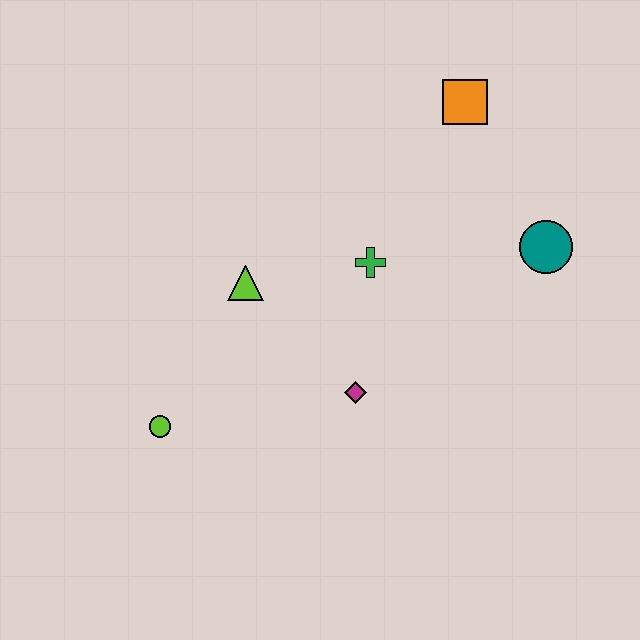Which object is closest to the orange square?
The teal circle is closest to the orange square.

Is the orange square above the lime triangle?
Yes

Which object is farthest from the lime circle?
The orange square is farthest from the lime circle.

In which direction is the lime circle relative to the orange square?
The lime circle is below the orange square.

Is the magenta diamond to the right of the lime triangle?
Yes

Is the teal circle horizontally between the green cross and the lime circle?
No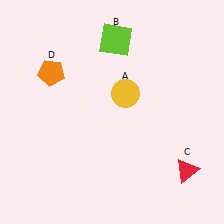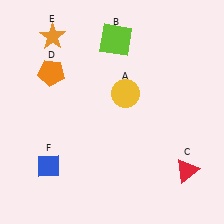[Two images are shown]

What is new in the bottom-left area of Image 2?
A blue diamond (F) was added in the bottom-left area of Image 2.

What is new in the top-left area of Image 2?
An orange star (E) was added in the top-left area of Image 2.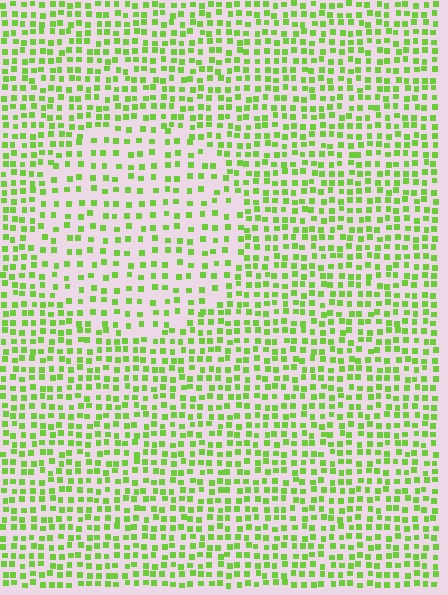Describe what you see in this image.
The image contains small lime elements arranged at two different densities. A circle-shaped region is visible where the elements are less densely packed than the surrounding area.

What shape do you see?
I see a circle.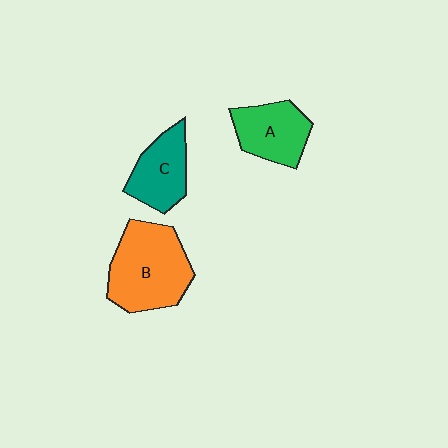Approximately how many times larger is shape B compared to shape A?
Approximately 1.6 times.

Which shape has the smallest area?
Shape C (teal).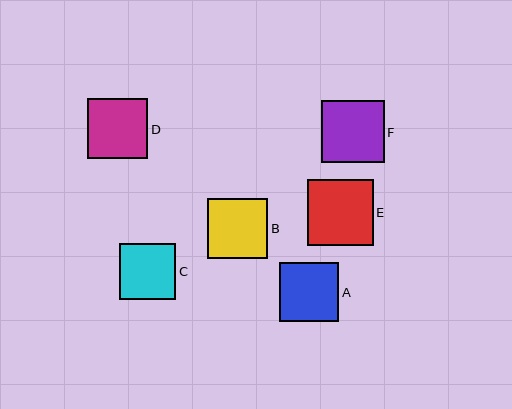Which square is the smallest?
Square C is the smallest with a size of approximately 56 pixels.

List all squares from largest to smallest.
From largest to smallest: E, F, D, B, A, C.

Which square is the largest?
Square E is the largest with a size of approximately 66 pixels.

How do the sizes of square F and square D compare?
Square F and square D are approximately the same size.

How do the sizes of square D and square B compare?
Square D and square B are approximately the same size.